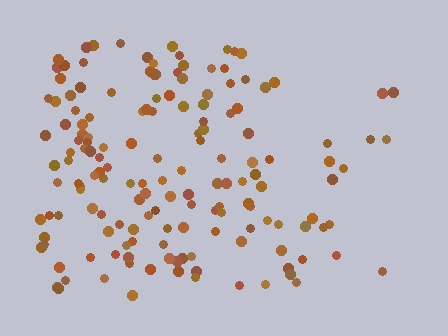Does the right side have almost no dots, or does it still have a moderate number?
Still a moderate number, just noticeably fewer than the left.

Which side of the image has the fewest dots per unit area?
The right.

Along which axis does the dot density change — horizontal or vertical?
Horizontal.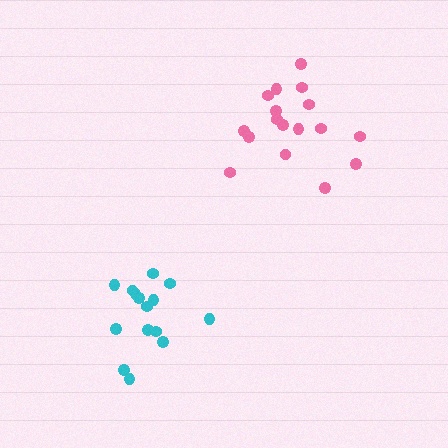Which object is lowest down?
The cyan cluster is bottommost.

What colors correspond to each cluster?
The clusters are colored: cyan, pink.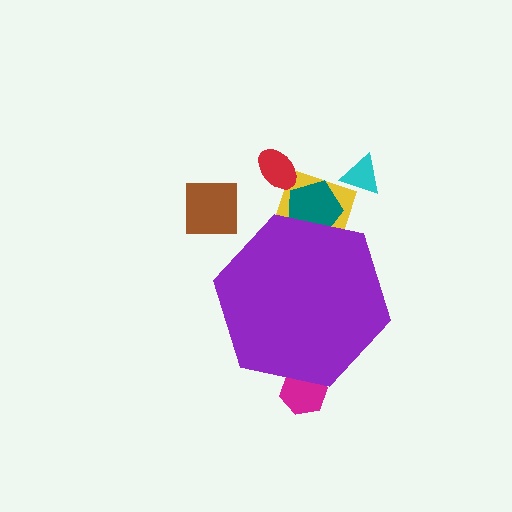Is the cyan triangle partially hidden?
No, the cyan triangle is fully visible.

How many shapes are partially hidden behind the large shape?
3 shapes are partially hidden.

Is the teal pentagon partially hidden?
Yes, the teal pentagon is partially hidden behind the purple hexagon.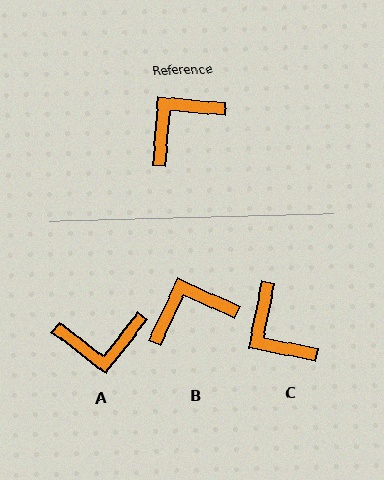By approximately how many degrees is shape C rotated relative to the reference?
Approximately 84 degrees counter-clockwise.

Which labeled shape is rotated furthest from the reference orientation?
A, about 147 degrees away.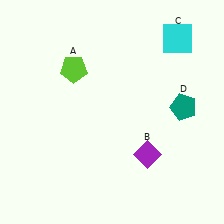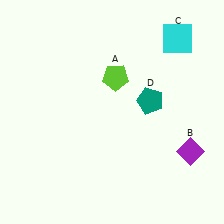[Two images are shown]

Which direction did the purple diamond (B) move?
The purple diamond (B) moved right.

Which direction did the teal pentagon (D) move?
The teal pentagon (D) moved left.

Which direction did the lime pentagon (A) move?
The lime pentagon (A) moved right.